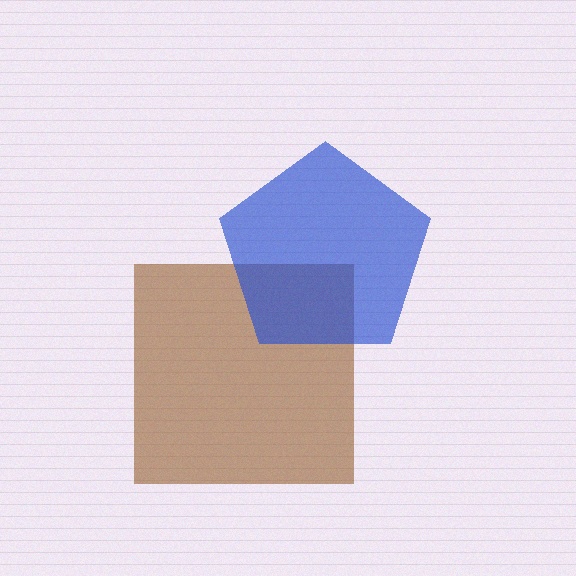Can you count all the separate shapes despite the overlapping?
Yes, there are 2 separate shapes.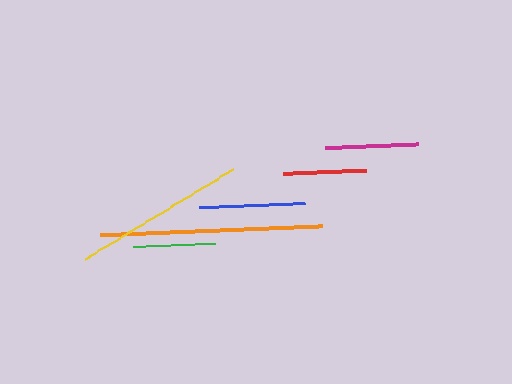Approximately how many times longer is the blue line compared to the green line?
The blue line is approximately 1.3 times the length of the green line.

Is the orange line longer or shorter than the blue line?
The orange line is longer than the blue line.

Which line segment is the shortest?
The green line is the shortest at approximately 82 pixels.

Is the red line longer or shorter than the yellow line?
The yellow line is longer than the red line.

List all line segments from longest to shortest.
From longest to shortest: orange, yellow, blue, magenta, red, green.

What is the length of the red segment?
The red segment is approximately 83 pixels long.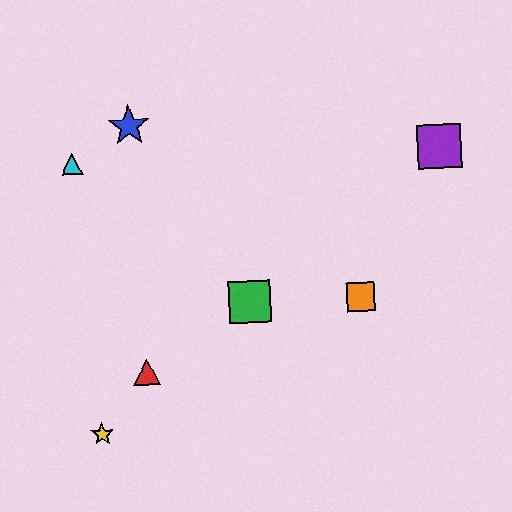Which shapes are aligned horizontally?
The purple square, the cyan triangle are aligned horizontally.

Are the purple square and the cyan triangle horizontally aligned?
Yes, both are at y≈146.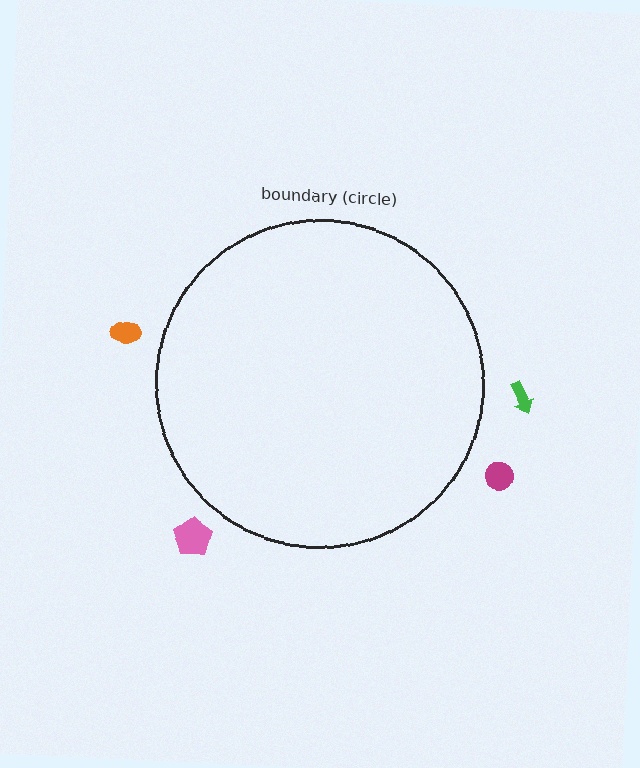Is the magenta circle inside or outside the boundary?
Outside.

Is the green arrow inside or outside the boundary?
Outside.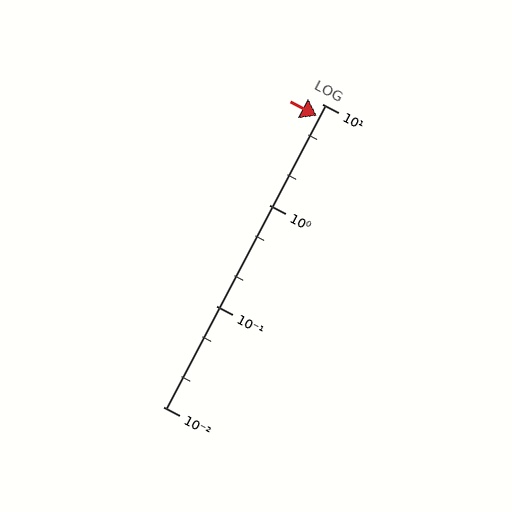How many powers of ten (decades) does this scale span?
The scale spans 3 decades, from 0.01 to 10.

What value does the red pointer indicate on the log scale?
The pointer indicates approximately 7.6.